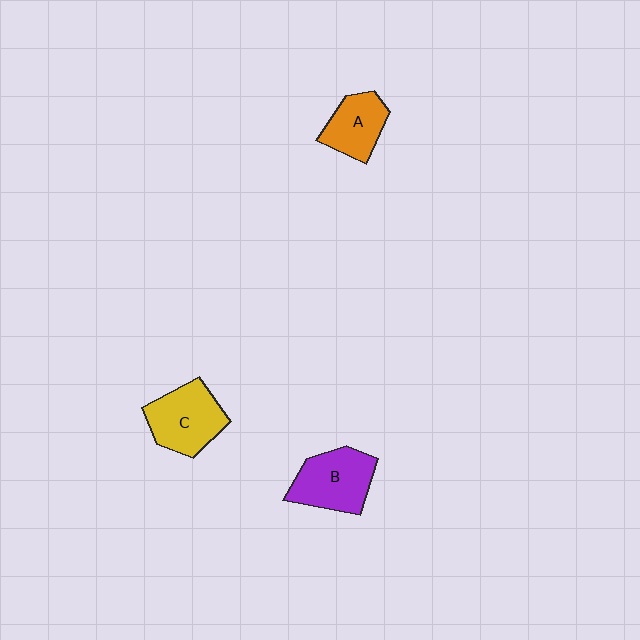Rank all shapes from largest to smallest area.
From largest to smallest: C (yellow), B (purple), A (orange).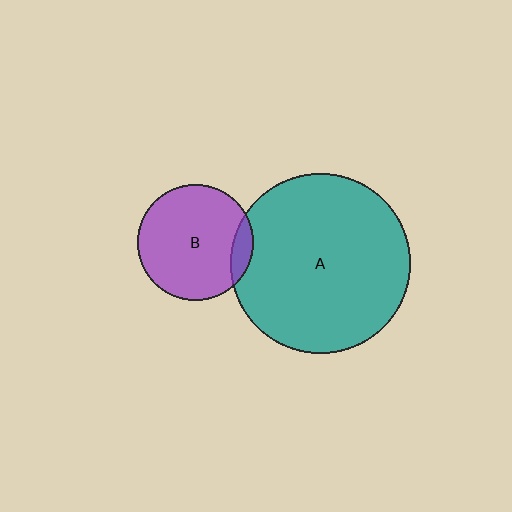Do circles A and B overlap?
Yes.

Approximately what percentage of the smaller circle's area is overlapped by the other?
Approximately 10%.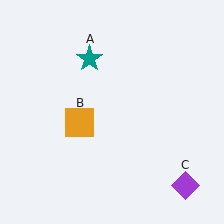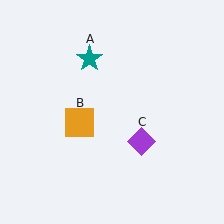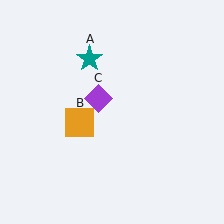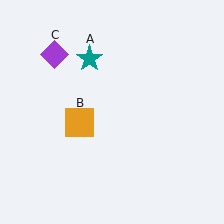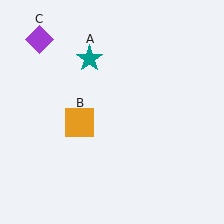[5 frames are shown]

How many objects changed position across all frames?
1 object changed position: purple diamond (object C).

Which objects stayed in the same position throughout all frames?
Teal star (object A) and orange square (object B) remained stationary.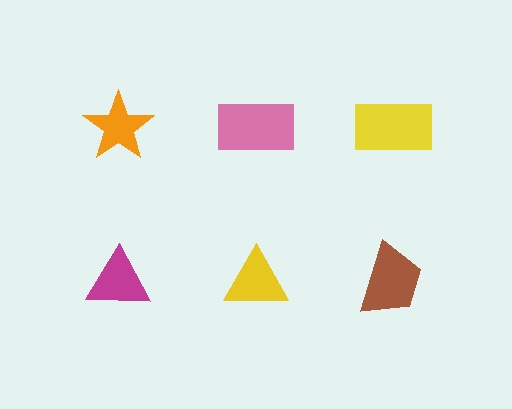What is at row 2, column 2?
A yellow triangle.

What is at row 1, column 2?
A pink rectangle.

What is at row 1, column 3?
A yellow rectangle.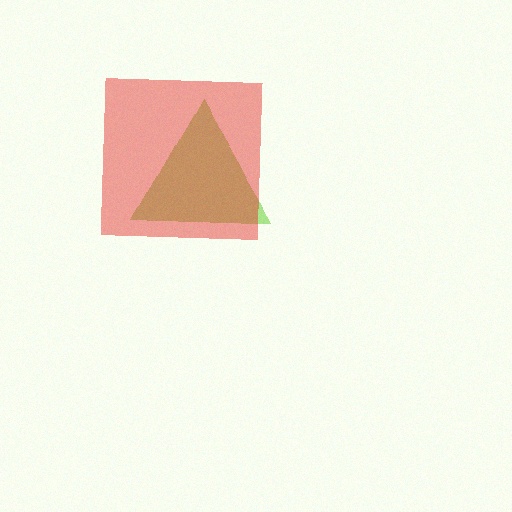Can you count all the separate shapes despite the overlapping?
Yes, there are 2 separate shapes.